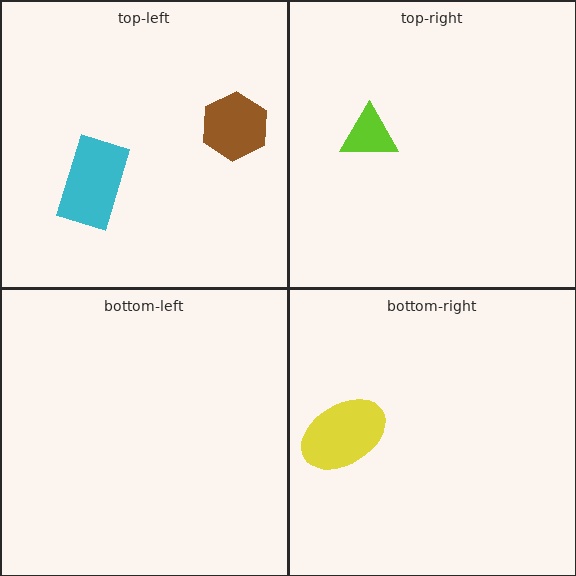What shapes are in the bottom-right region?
The yellow ellipse.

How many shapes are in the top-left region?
2.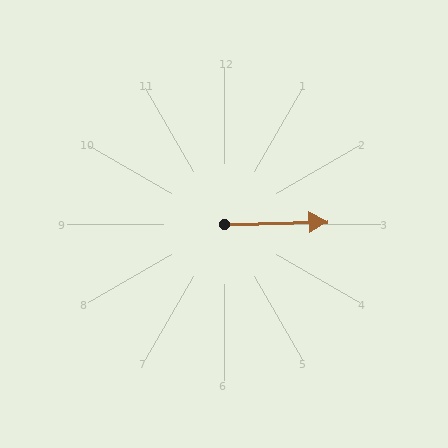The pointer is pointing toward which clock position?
Roughly 3 o'clock.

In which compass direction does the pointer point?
East.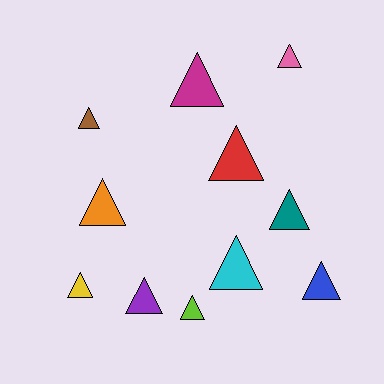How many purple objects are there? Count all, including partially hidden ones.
There is 1 purple object.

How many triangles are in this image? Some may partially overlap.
There are 11 triangles.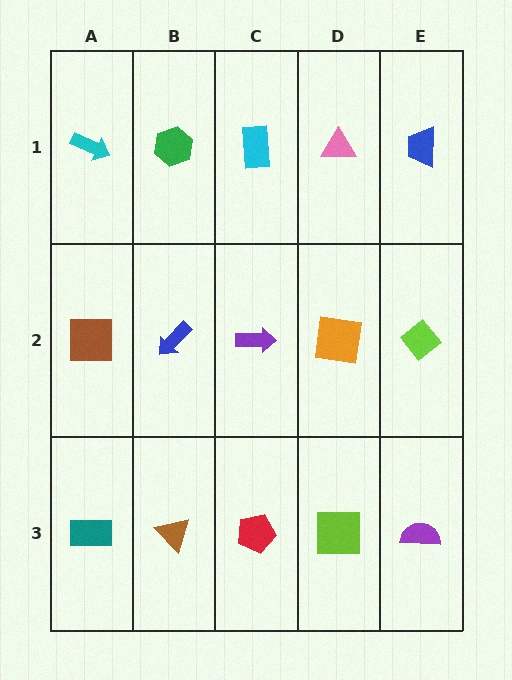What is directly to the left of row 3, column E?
A lime square.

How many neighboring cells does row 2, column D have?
4.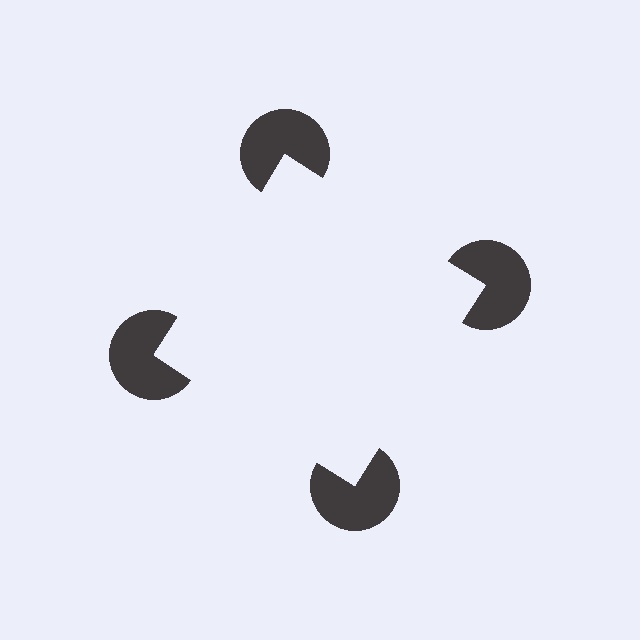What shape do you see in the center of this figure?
An illusory square — its edges are inferred from the aligned wedge cuts in the pac-man discs, not physically drawn.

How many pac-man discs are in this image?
There are 4 — one at each vertex of the illusory square.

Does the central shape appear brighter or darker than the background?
It typically appears slightly brighter than the background, even though no actual brightness change is drawn.